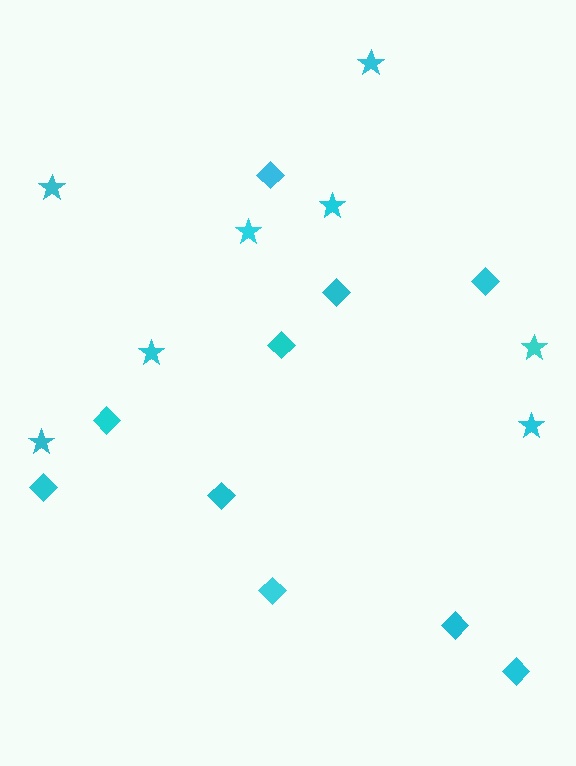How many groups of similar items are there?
There are 2 groups: one group of diamonds (10) and one group of stars (8).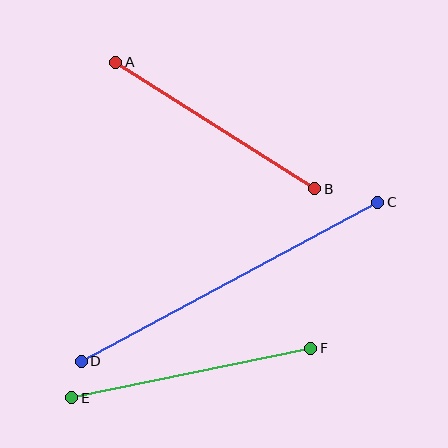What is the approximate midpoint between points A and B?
The midpoint is at approximately (215, 126) pixels.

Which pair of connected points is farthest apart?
Points C and D are farthest apart.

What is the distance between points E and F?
The distance is approximately 244 pixels.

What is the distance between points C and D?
The distance is approximately 336 pixels.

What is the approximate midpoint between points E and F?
The midpoint is at approximately (191, 373) pixels.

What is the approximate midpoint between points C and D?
The midpoint is at approximately (229, 282) pixels.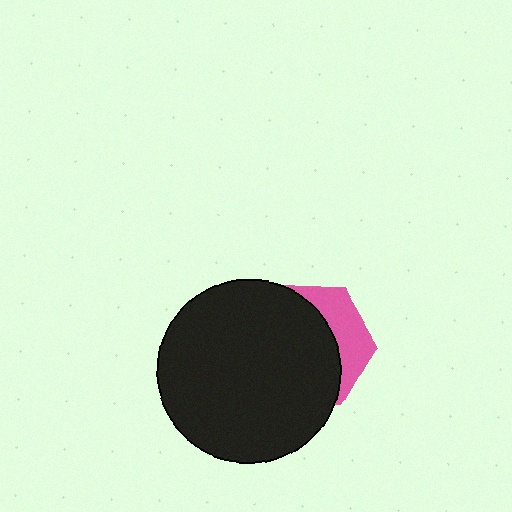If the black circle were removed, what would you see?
You would see the complete pink hexagon.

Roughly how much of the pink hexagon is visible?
A small part of it is visible (roughly 31%).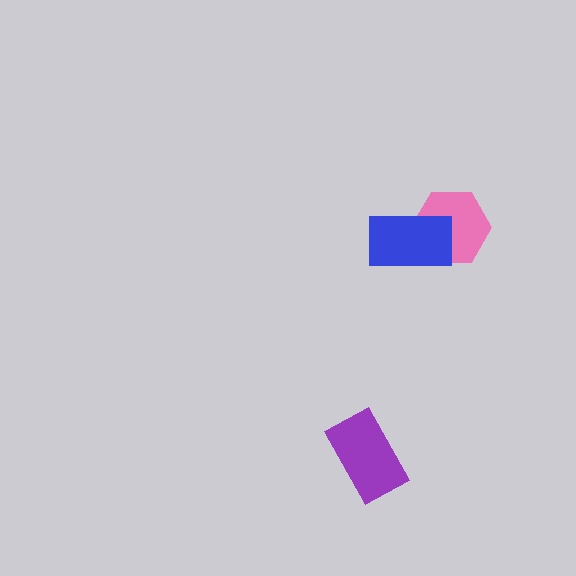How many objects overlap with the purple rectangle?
0 objects overlap with the purple rectangle.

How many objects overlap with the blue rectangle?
1 object overlaps with the blue rectangle.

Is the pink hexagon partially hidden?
Yes, it is partially covered by another shape.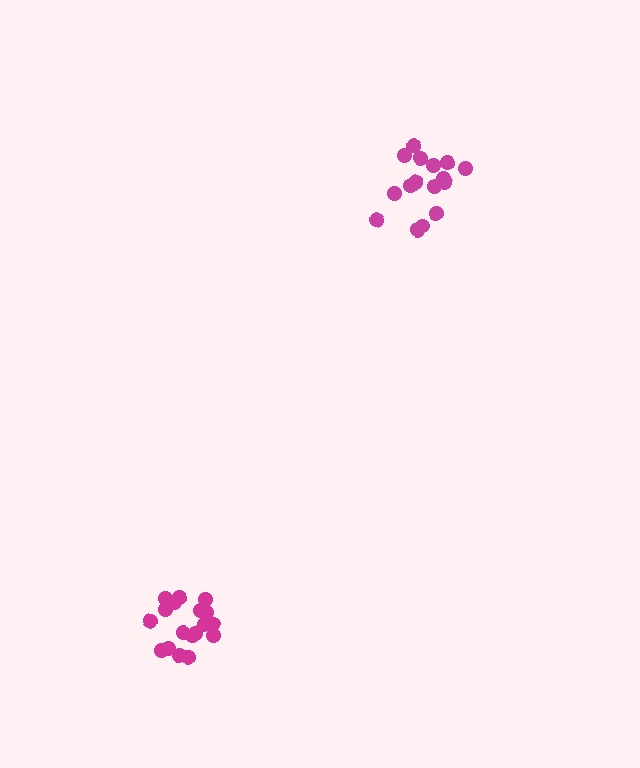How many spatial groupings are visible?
There are 2 spatial groupings.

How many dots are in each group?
Group 1: 16 dots, Group 2: 18 dots (34 total).